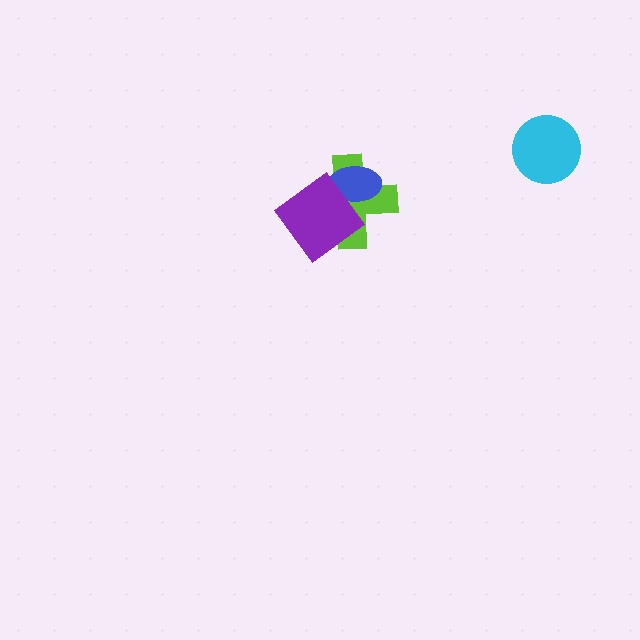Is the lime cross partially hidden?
Yes, it is partially covered by another shape.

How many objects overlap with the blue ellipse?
2 objects overlap with the blue ellipse.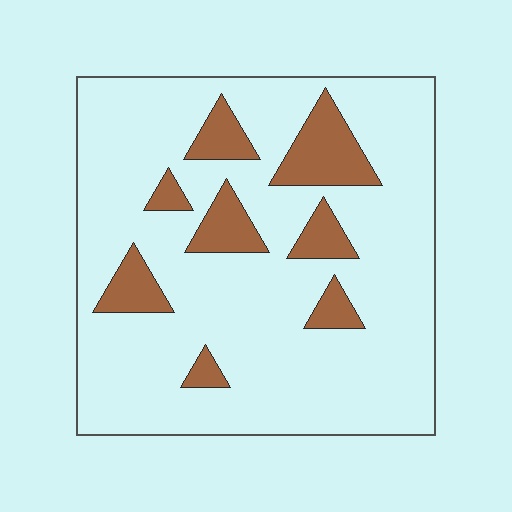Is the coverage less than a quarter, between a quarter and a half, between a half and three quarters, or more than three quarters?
Less than a quarter.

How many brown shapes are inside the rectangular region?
8.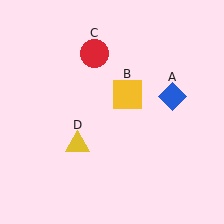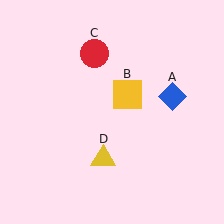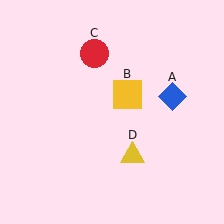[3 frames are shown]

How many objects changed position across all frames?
1 object changed position: yellow triangle (object D).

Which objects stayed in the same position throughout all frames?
Blue diamond (object A) and yellow square (object B) and red circle (object C) remained stationary.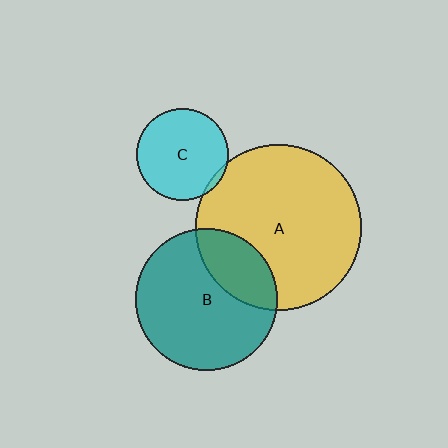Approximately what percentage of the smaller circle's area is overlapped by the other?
Approximately 5%.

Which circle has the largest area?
Circle A (yellow).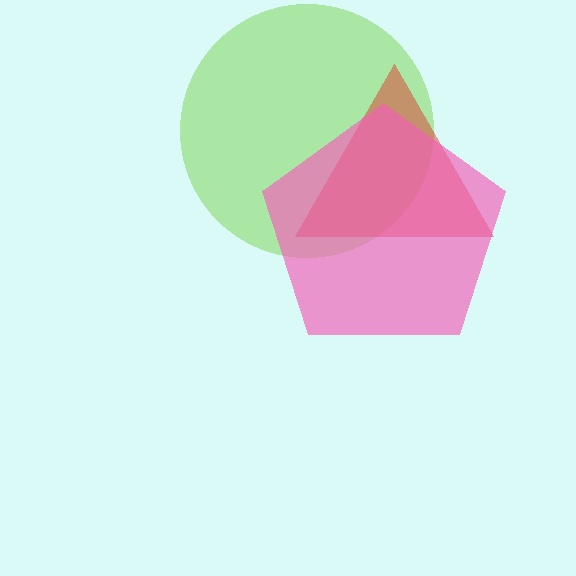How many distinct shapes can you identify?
There are 3 distinct shapes: a lime circle, a red triangle, a pink pentagon.